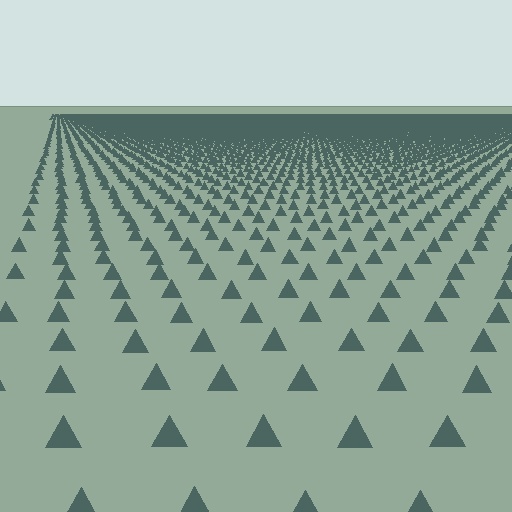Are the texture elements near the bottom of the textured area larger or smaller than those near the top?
Larger. Near the bottom, elements are closer to the viewer and appear at a bigger on-screen size.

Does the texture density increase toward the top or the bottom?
Density increases toward the top.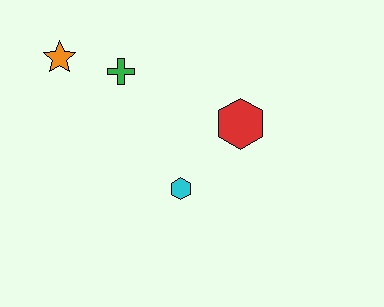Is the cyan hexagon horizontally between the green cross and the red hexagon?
Yes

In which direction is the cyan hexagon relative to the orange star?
The cyan hexagon is below the orange star.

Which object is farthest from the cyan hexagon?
The orange star is farthest from the cyan hexagon.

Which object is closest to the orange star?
The green cross is closest to the orange star.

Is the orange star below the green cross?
No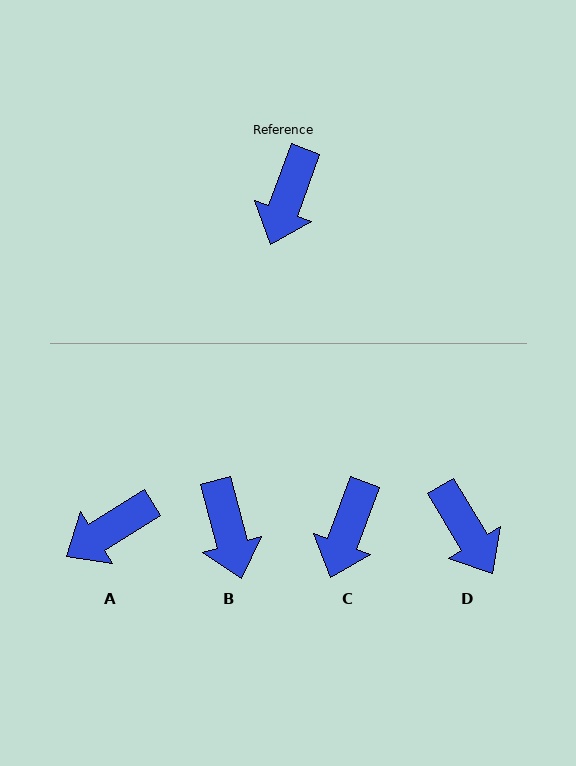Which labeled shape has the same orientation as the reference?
C.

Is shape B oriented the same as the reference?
No, it is off by about 35 degrees.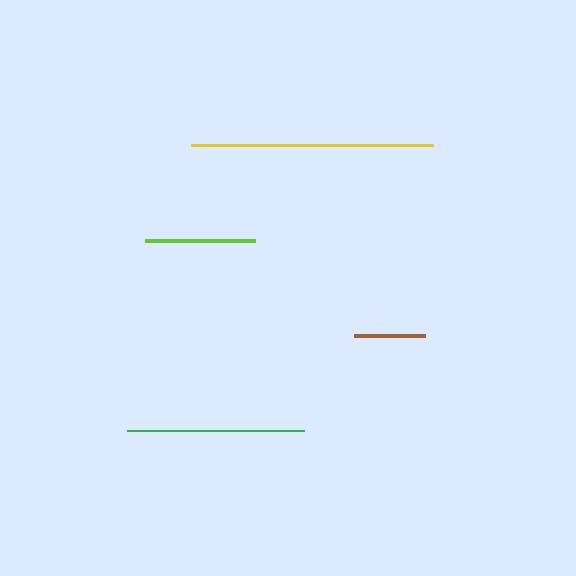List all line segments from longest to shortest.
From longest to shortest: yellow, green, lime, brown.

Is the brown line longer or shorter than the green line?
The green line is longer than the brown line.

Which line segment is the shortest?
The brown line is the shortest at approximately 71 pixels.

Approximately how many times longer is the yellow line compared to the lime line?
The yellow line is approximately 2.2 times the length of the lime line.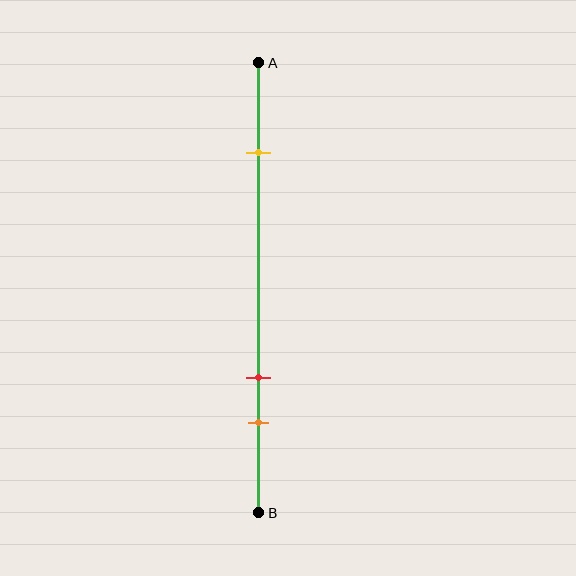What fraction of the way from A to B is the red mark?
The red mark is approximately 70% (0.7) of the way from A to B.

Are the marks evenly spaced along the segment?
No, the marks are not evenly spaced.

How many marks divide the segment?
There are 3 marks dividing the segment.